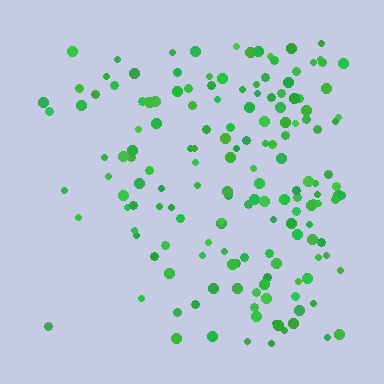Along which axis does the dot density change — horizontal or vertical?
Horizontal.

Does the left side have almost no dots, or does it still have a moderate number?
Still a moderate number, just noticeably fewer than the right.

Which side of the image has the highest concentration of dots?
The right.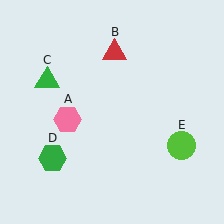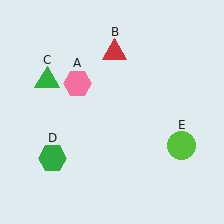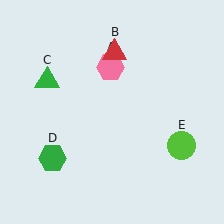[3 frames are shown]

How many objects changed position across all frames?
1 object changed position: pink hexagon (object A).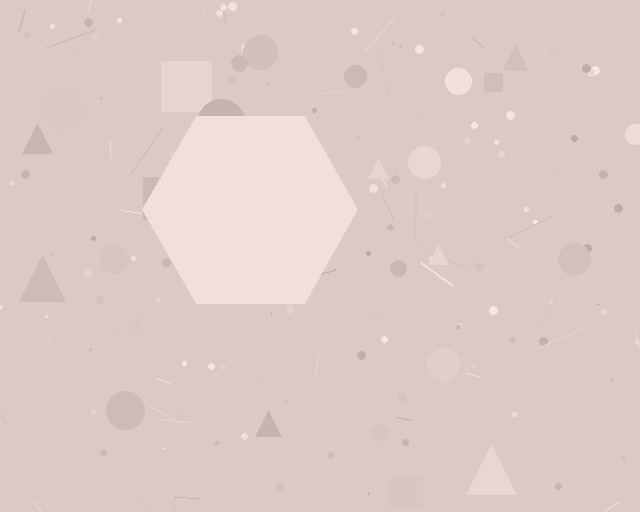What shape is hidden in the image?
A hexagon is hidden in the image.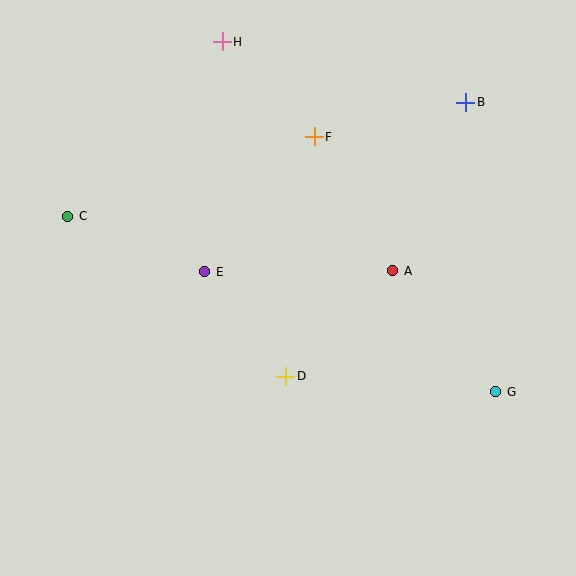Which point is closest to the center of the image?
Point E at (205, 272) is closest to the center.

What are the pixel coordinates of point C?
Point C is at (68, 216).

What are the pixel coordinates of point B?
Point B is at (466, 102).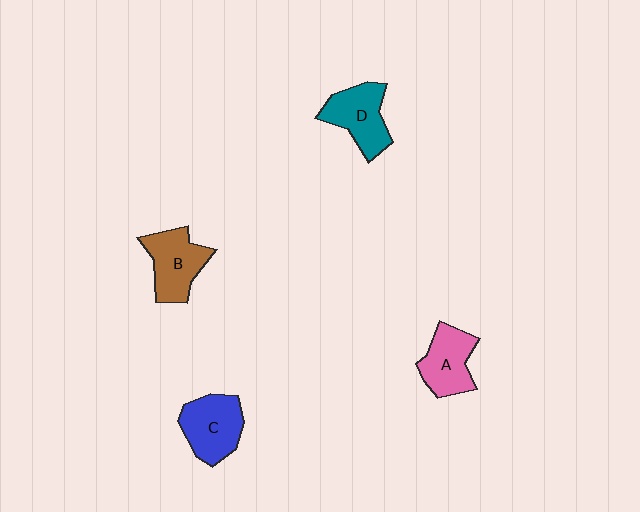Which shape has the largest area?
Shape C (blue).